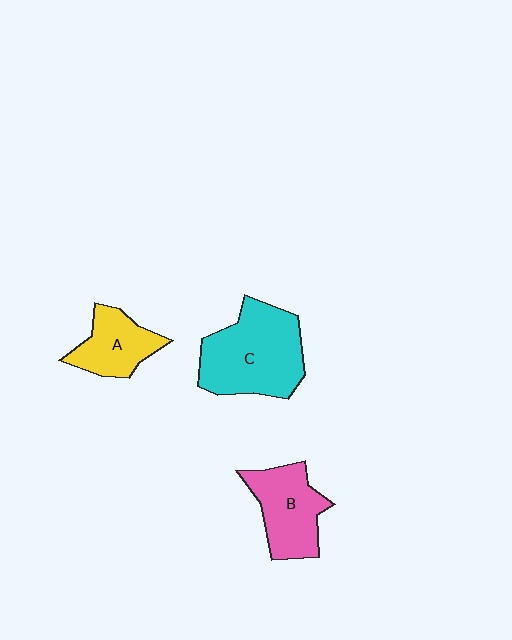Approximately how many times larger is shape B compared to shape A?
Approximately 1.3 times.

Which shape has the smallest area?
Shape A (yellow).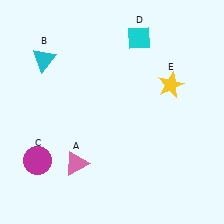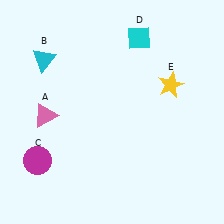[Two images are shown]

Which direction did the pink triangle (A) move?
The pink triangle (A) moved up.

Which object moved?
The pink triangle (A) moved up.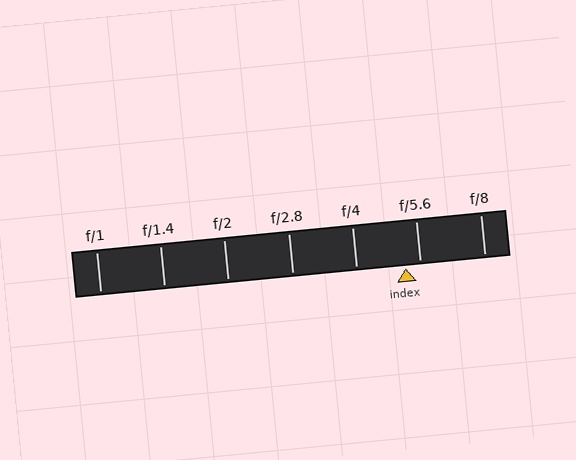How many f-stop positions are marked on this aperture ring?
There are 7 f-stop positions marked.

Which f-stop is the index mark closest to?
The index mark is closest to f/5.6.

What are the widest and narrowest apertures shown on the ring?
The widest aperture shown is f/1 and the narrowest is f/8.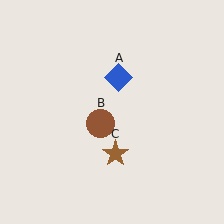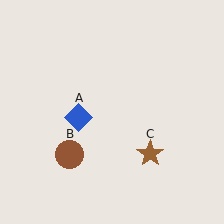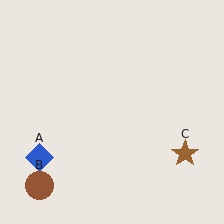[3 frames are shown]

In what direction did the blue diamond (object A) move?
The blue diamond (object A) moved down and to the left.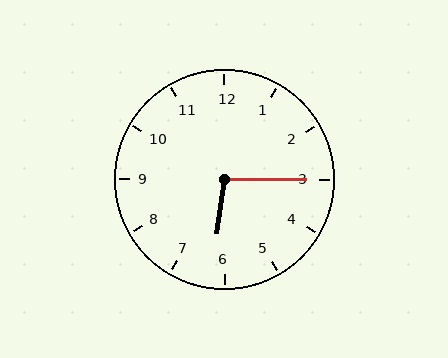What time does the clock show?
6:15.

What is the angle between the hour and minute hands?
Approximately 98 degrees.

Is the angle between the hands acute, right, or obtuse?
It is obtuse.